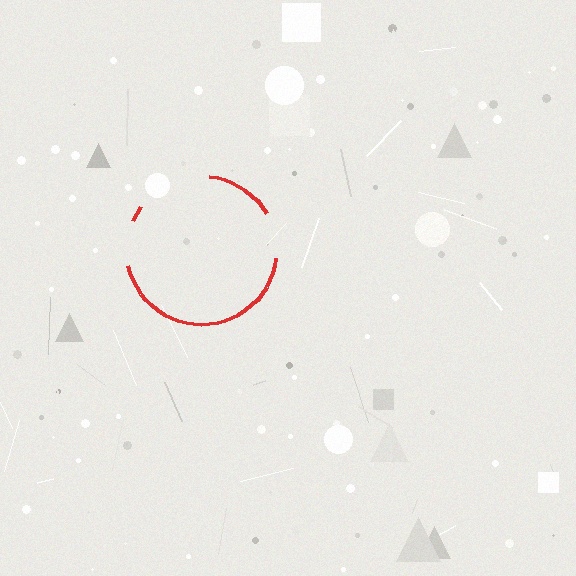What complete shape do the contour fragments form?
The contour fragments form a circle.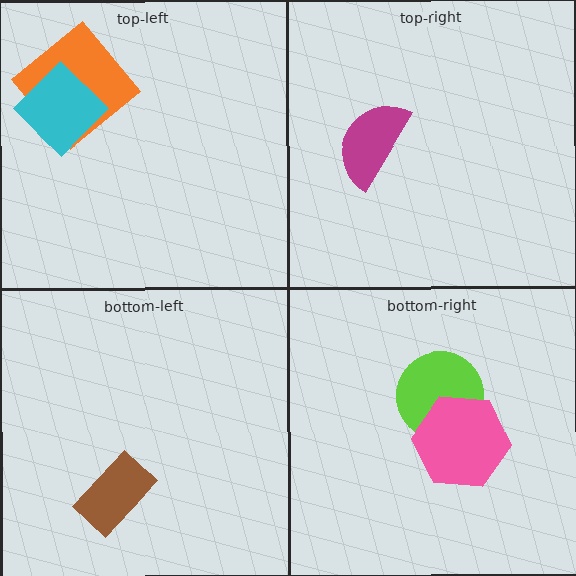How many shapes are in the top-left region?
2.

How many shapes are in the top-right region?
1.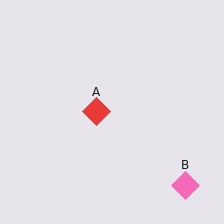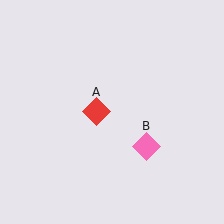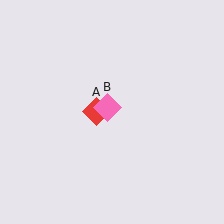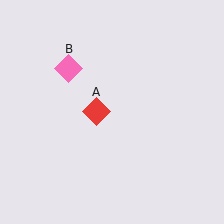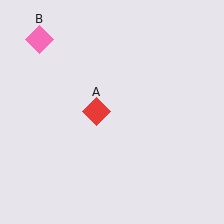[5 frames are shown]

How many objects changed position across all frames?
1 object changed position: pink diamond (object B).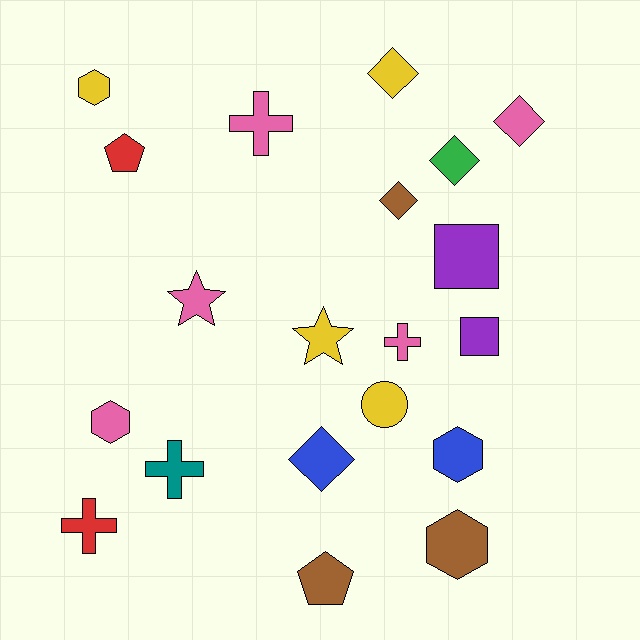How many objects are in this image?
There are 20 objects.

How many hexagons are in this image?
There are 4 hexagons.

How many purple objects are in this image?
There are 2 purple objects.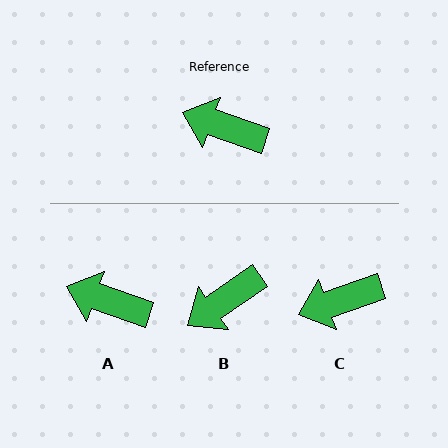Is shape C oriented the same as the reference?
No, it is off by about 38 degrees.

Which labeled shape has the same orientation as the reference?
A.